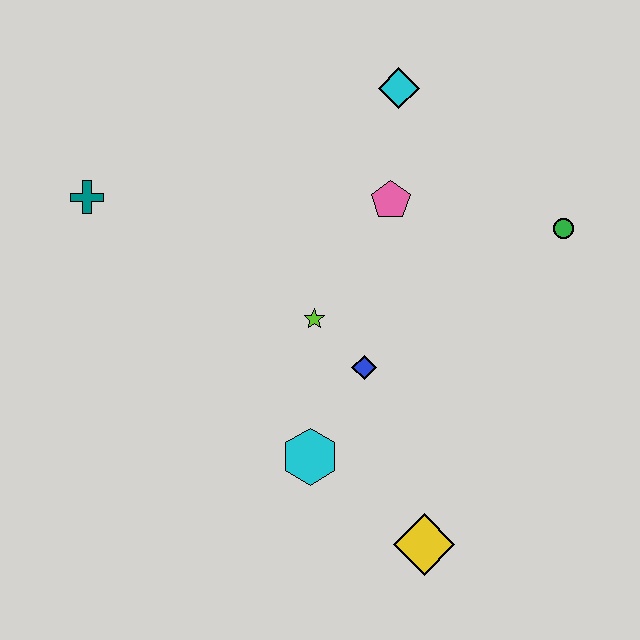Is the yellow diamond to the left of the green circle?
Yes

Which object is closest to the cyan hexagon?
The blue diamond is closest to the cyan hexagon.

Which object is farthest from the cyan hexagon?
The cyan diamond is farthest from the cyan hexagon.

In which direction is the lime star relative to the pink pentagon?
The lime star is below the pink pentagon.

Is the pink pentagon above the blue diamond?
Yes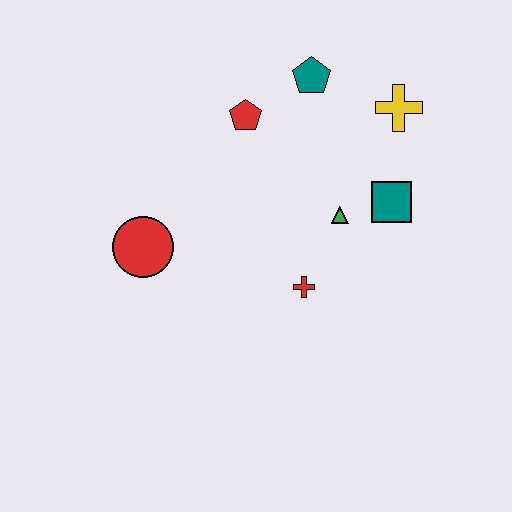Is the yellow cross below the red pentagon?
No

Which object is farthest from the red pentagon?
The red cross is farthest from the red pentagon.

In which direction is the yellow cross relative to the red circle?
The yellow cross is to the right of the red circle.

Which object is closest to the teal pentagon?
The red pentagon is closest to the teal pentagon.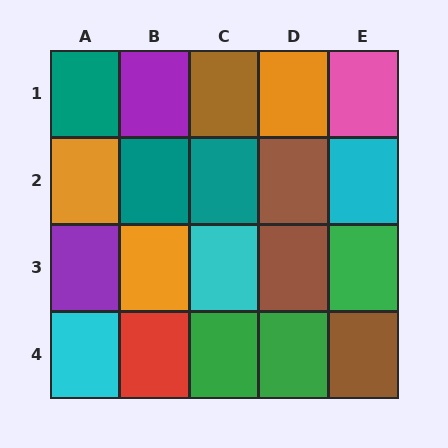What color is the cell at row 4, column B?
Red.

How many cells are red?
1 cell is red.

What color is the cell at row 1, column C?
Brown.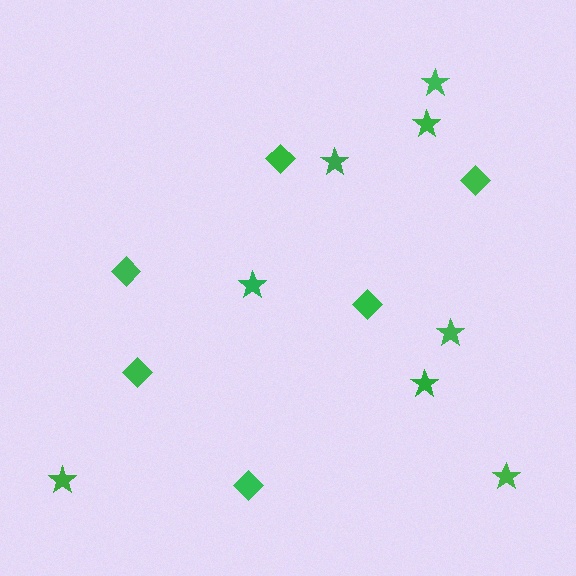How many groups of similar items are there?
There are 2 groups: one group of diamonds (6) and one group of stars (8).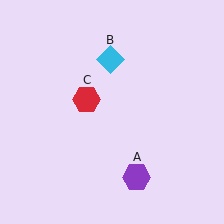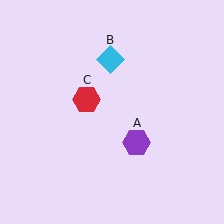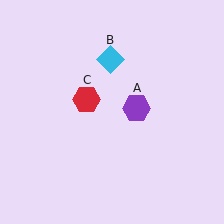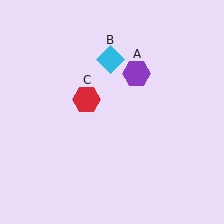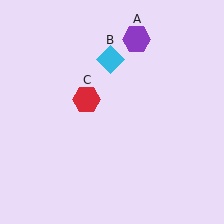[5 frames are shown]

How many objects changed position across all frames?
1 object changed position: purple hexagon (object A).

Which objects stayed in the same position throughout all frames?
Cyan diamond (object B) and red hexagon (object C) remained stationary.